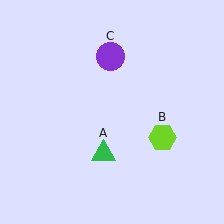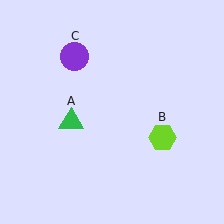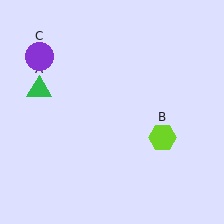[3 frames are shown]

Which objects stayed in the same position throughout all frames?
Lime hexagon (object B) remained stationary.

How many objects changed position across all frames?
2 objects changed position: green triangle (object A), purple circle (object C).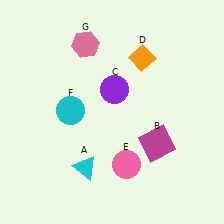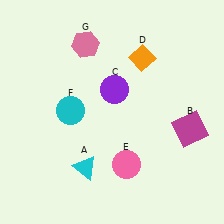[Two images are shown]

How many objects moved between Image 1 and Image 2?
1 object moved between the two images.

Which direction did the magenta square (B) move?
The magenta square (B) moved right.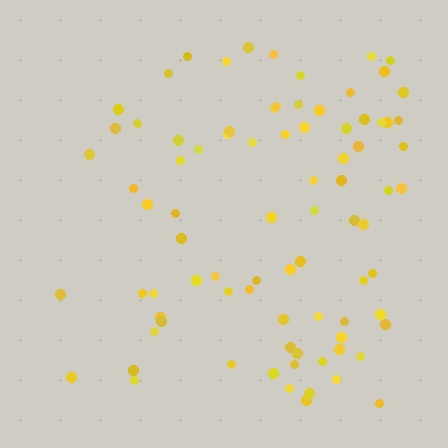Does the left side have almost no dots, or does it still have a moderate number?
Still a moderate number, just noticeably fewer than the right.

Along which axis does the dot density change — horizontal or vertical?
Horizontal.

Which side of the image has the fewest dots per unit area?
The left.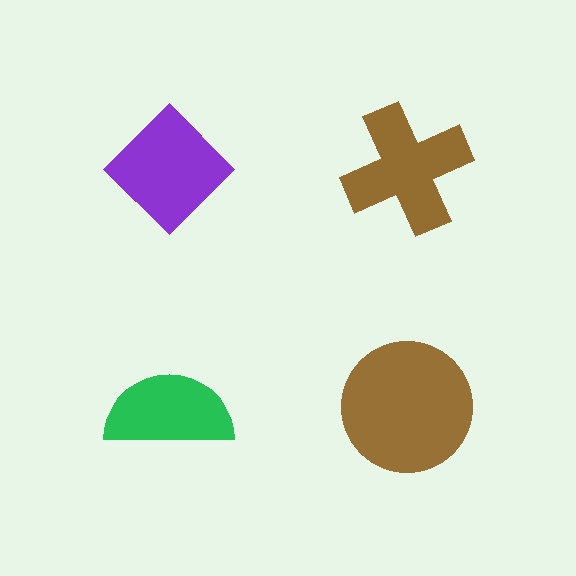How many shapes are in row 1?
2 shapes.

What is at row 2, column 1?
A green semicircle.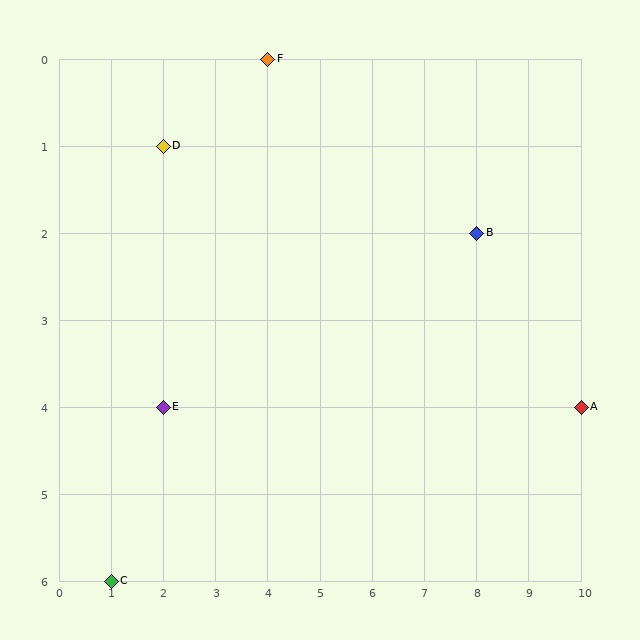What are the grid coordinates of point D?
Point D is at grid coordinates (2, 1).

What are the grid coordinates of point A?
Point A is at grid coordinates (10, 4).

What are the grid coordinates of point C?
Point C is at grid coordinates (1, 6).